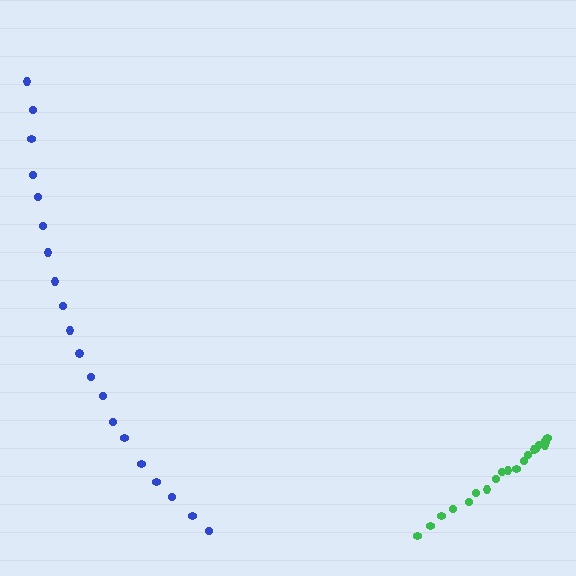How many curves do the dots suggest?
There are 2 distinct paths.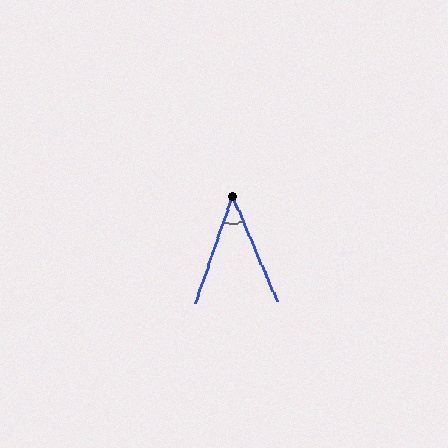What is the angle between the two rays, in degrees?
Approximately 42 degrees.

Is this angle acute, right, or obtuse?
It is acute.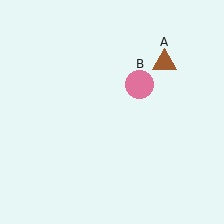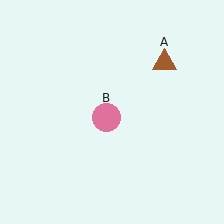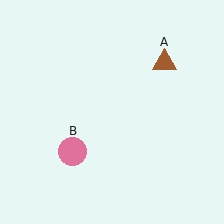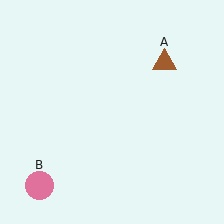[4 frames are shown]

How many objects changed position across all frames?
1 object changed position: pink circle (object B).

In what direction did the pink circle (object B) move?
The pink circle (object B) moved down and to the left.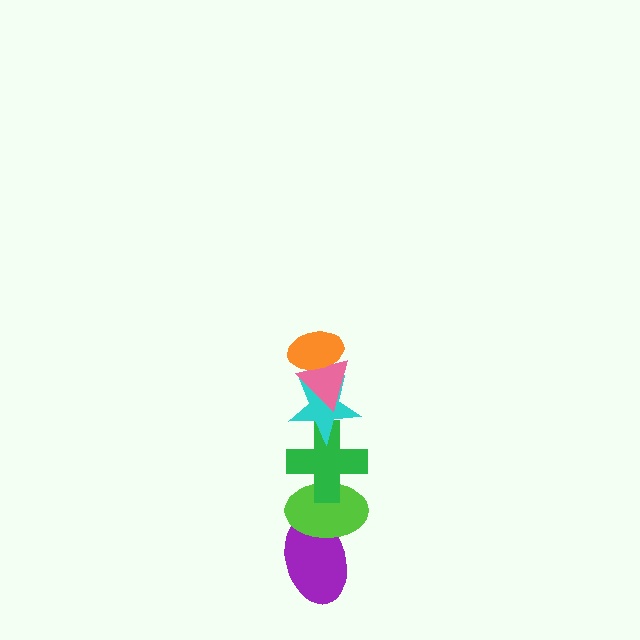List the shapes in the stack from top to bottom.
From top to bottom: the orange ellipse, the pink triangle, the cyan star, the green cross, the lime ellipse, the purple ellipse.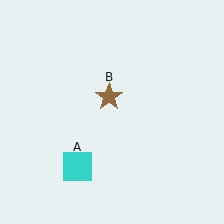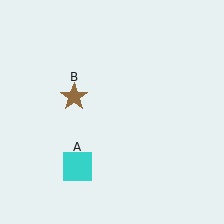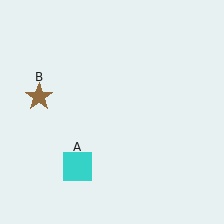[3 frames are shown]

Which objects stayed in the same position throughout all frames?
Cyan square (object A) remained stationary.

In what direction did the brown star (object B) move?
The brown star (object B) moved left.